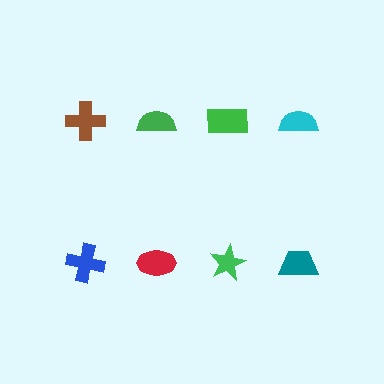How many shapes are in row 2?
4 shapes.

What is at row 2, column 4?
A teal trapezoid.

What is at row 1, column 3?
A green rectangle.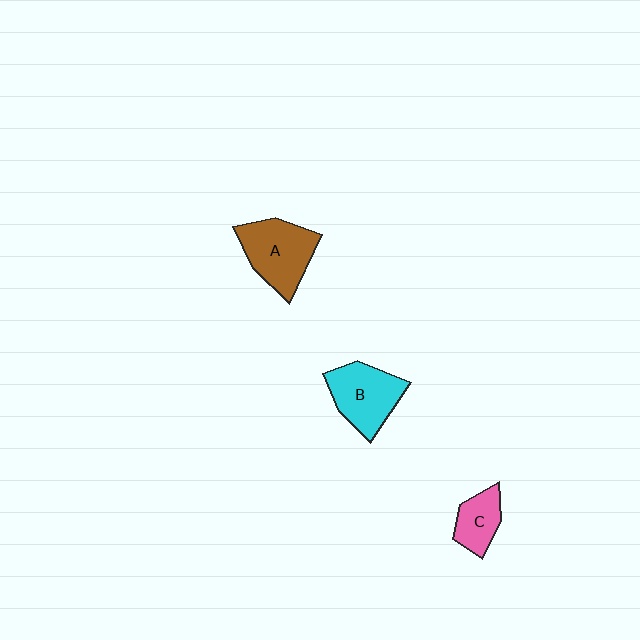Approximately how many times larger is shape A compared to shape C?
Approximately 1.8 times.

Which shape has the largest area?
Shape A (brown).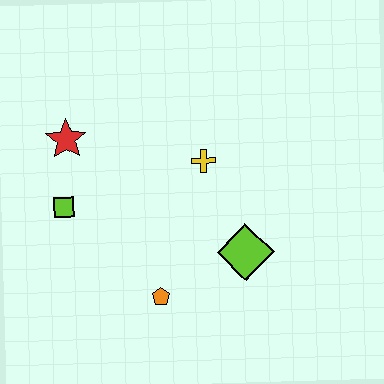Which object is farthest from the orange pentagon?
The red star is farthest from the orange pentagon.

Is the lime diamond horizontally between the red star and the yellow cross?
No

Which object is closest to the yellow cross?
The lime diamond is closest to the yellow cross.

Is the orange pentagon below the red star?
Yes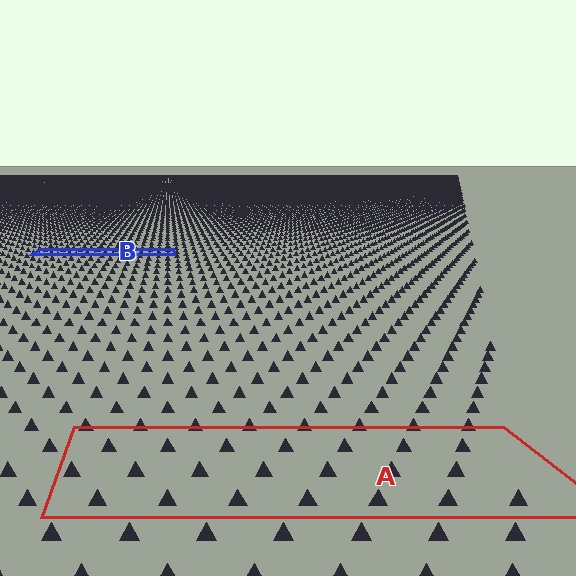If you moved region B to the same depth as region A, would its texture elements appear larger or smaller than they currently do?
They would appear larger. At a closer depth, the same texture elements are projected at a bigger on-screen size.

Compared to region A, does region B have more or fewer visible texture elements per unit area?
Region B has more texture elements per unit area — they are packed more densely because it is farther away.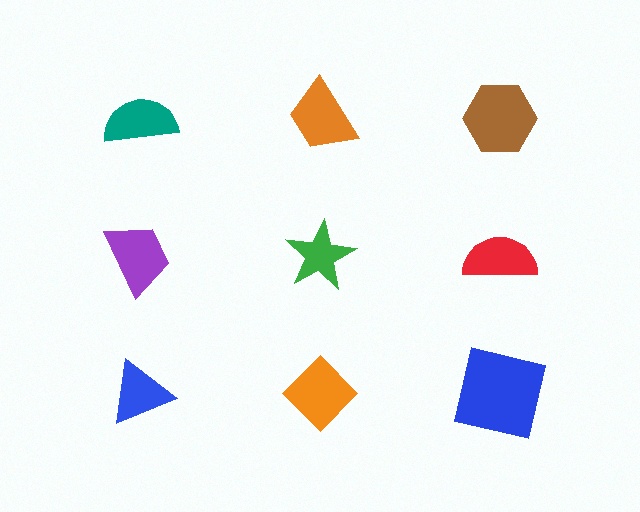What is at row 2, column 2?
A green star.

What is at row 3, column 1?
A blue triangle.